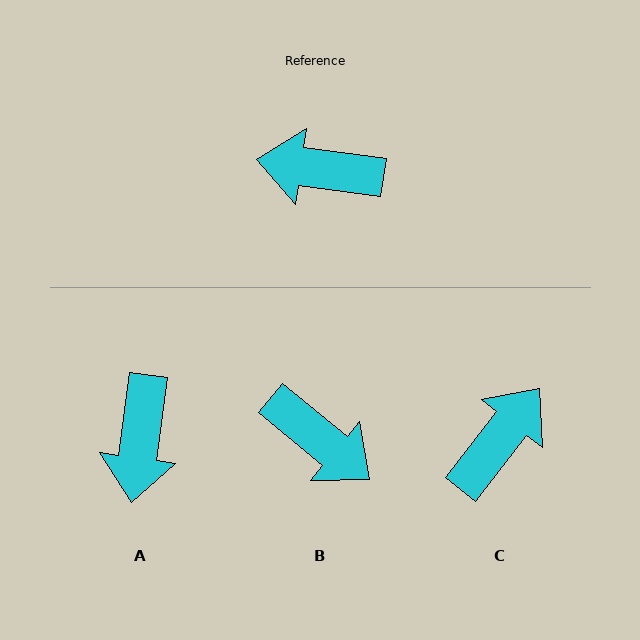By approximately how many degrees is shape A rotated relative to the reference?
Approximately 90 degrees counter-clockwise.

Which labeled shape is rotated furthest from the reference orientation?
B, about 148 degrees away.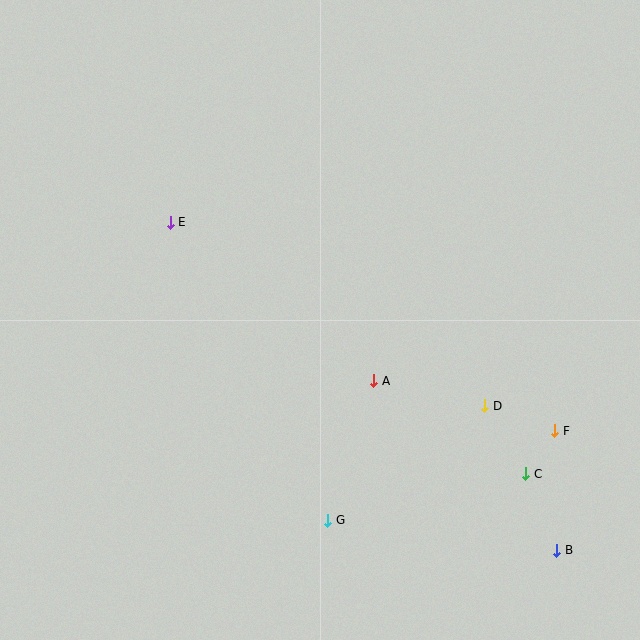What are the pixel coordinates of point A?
Point A is at (374, 381).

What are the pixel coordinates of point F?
Point F is at (555, 431).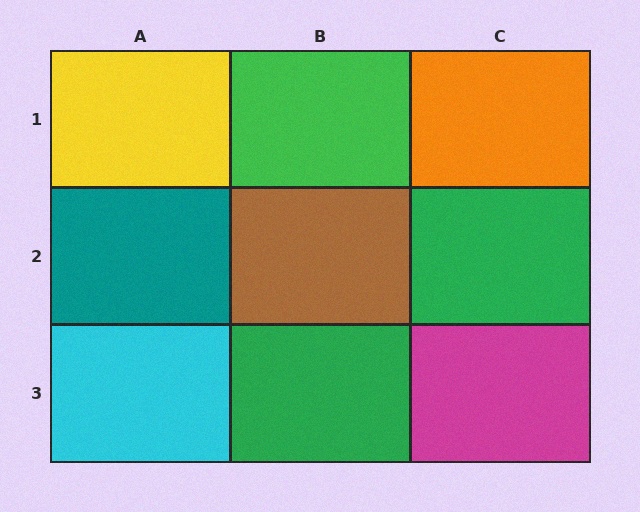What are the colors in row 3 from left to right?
Cyan, green, magenta.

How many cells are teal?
1 cell is teal.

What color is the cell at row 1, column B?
Green.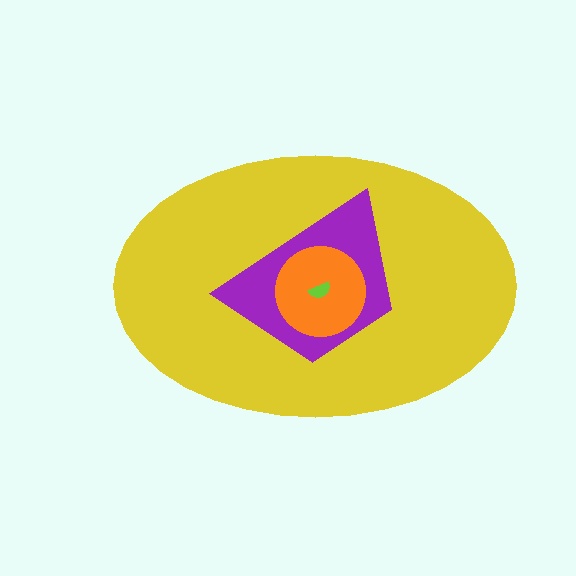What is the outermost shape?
The yellow ellipse.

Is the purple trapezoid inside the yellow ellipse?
Yes.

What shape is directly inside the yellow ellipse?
The purple trapezoid.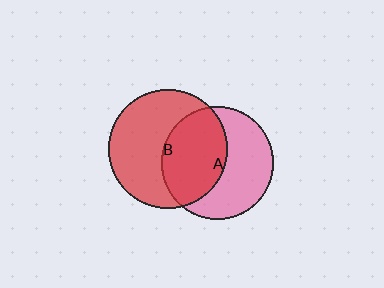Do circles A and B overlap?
Yes.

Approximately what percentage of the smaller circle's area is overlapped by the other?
Approximately 50%.